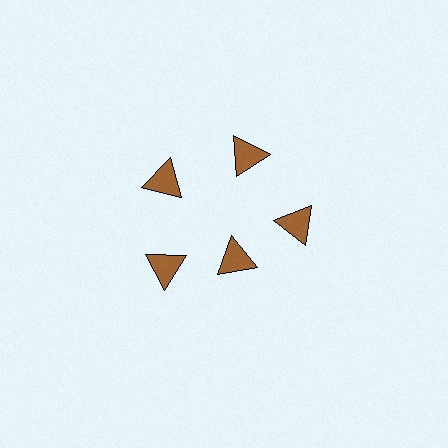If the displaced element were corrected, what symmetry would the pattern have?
It would have 5-fold rotational symmetry — the pattern would map onto itself every 72 degrees.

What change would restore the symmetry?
The symmetry would be restored by moving it outward, back onto the ring so that all 5 triangles sit at equal angles and equal distance from the center.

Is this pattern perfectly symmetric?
No. The 5 brown triangles are arranged in a ring, but one element near the 5 o'clock position is pulled inward toward the center, breaking the 5-fold rotational symmetry.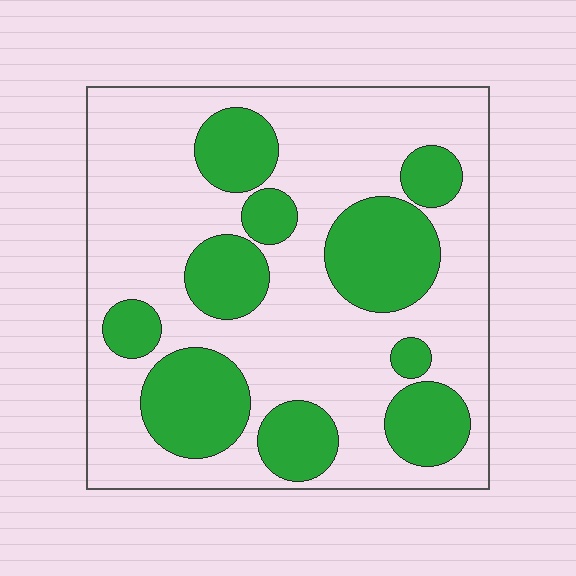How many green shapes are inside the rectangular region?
10.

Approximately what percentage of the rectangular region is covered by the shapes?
Approximately 30%.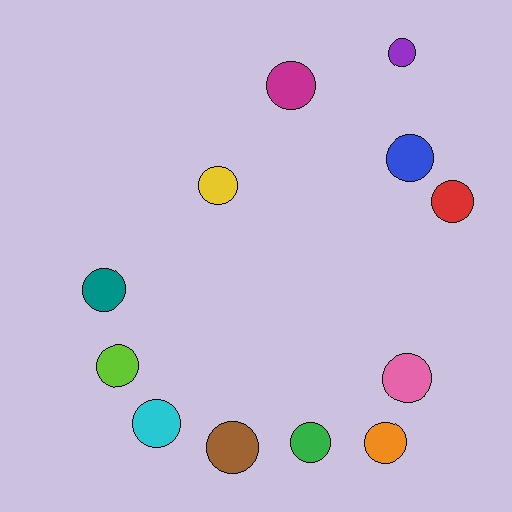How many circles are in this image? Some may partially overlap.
There are 12 circles.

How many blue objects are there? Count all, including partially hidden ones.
There is 1 blue object.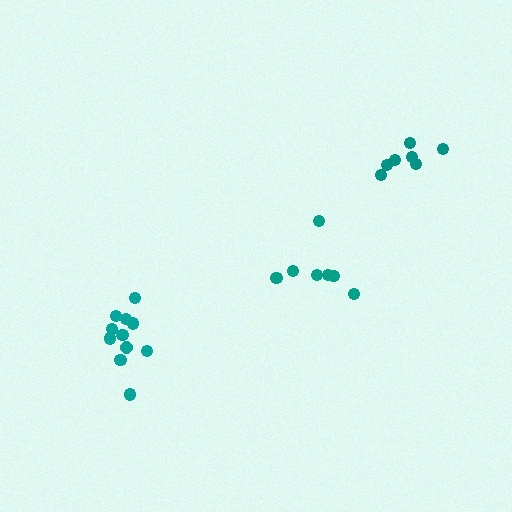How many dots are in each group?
Group 1: 7 dots, Group 2: 11 dots, Group 3: 7 dots (25 total).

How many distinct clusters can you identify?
There are 3 distinct clusters.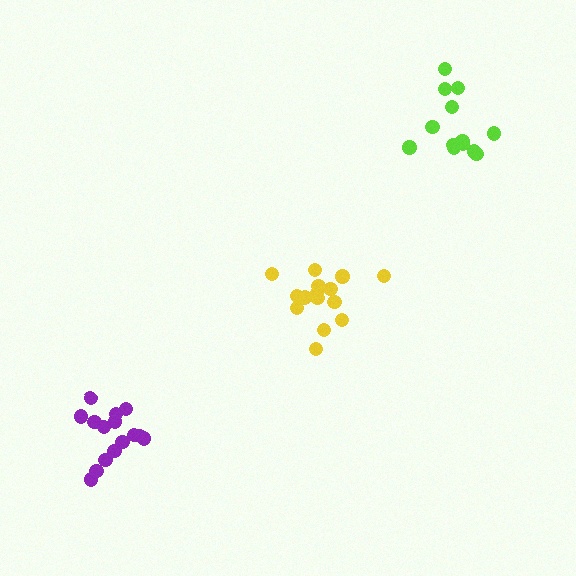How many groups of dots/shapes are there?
There are 3 groups.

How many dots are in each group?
Group 1: 15 dots, Group 2: 13 dots, Group 3: 15 dots (43 total).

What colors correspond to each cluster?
The clusters are colored: yellow, lime, purple.